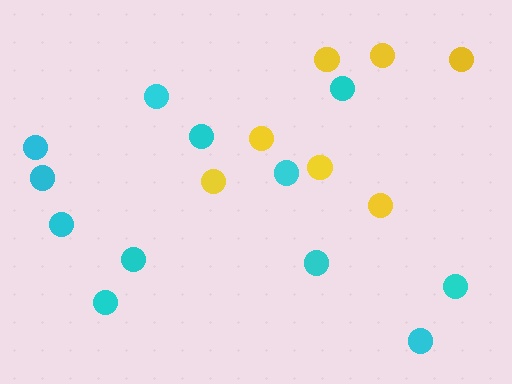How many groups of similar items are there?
There are 2 groups: one group of yellow circles (7) and one group of cyan circles (12).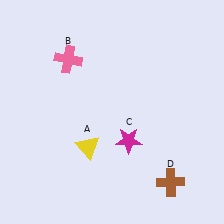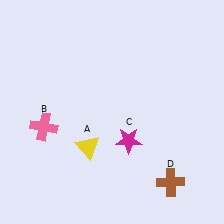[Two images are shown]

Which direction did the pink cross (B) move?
The pink cross (B) moved down.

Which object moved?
The pink cross (B) moved down.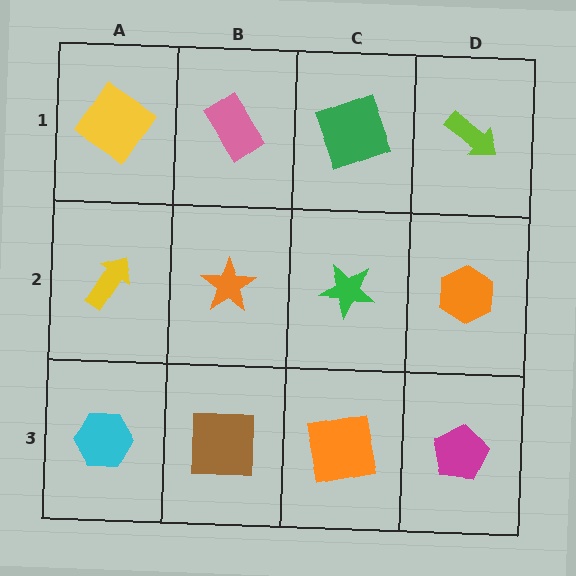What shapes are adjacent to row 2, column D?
A lime arrow (row 1, column D), a magenta pentagon (row 3, column D), a green star (row 2, column C).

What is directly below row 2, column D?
A magenta pentagon.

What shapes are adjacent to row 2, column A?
A yellow diamond (row 1, column A), a cyan hexagon (row 3, column A), an orange star (row 2, column B).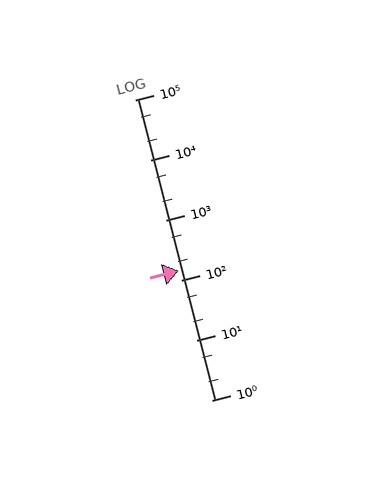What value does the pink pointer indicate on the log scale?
The pointer indicates approximately 140.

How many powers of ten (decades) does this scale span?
The scale spans 5 decades, from 1 to 100000.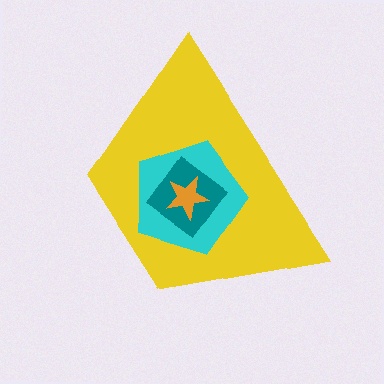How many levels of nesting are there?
4.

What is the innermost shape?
The orange star.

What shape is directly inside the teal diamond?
The orange star.